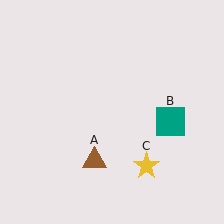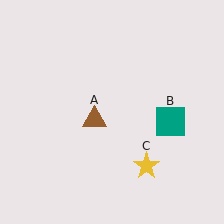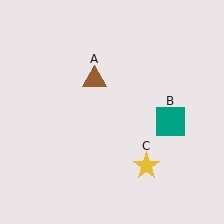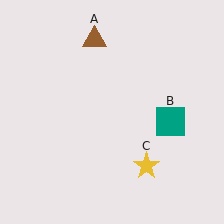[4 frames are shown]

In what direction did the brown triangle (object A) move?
The brown triangle (object A) moved up.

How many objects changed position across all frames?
1 object changed position: brown triangle (object A).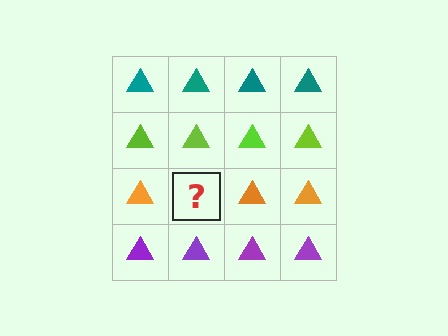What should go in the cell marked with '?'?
The missing cell should contain an orange triangle.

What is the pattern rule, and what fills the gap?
The rule is that each row has a consistent color. The gap should be filled with an orange triangle.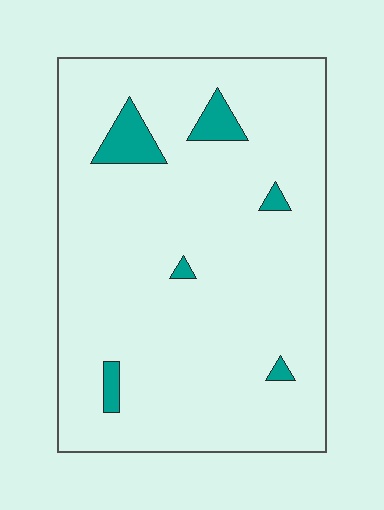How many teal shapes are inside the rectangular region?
6.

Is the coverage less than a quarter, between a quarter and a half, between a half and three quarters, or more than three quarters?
Less than a quarter.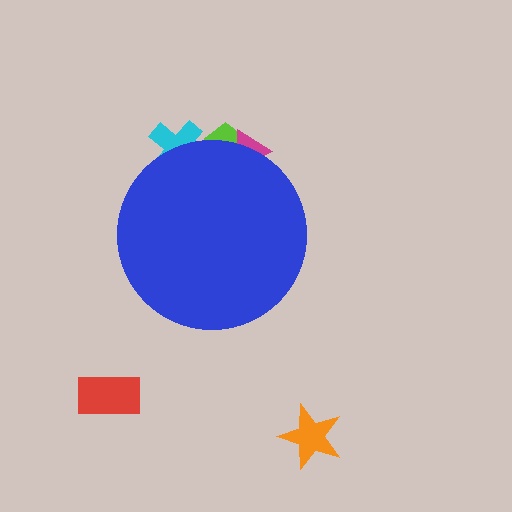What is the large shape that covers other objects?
A blue circle.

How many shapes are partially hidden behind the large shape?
3 shapes are partially hidden.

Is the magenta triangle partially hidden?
Yes, the magenta triangle is partially hidden behind the blue circle.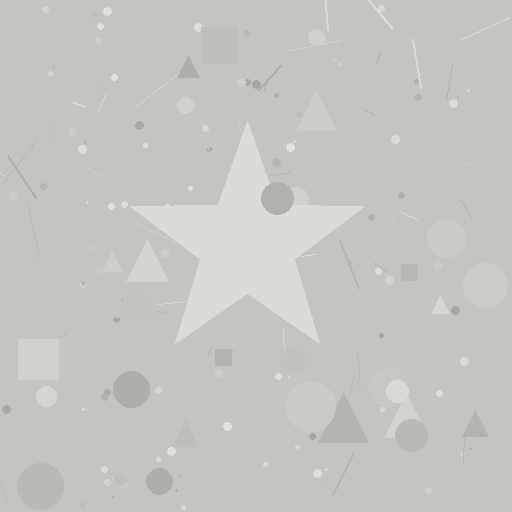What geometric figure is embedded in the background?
A star is embedded in the background.